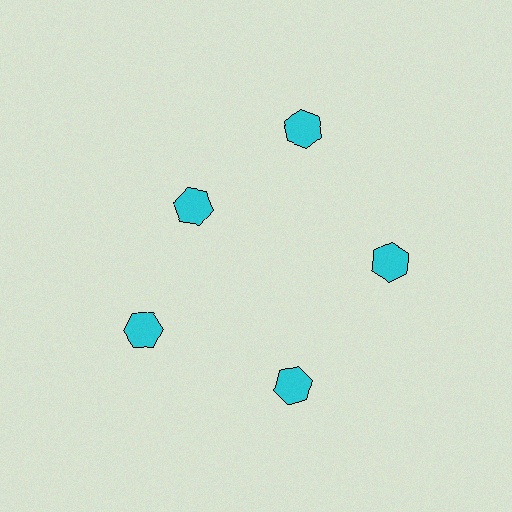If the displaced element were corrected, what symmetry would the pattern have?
It would have 5-fold rotational symmetry — the pattern would map onto itself every 72 degrees.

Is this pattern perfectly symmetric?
No. The 5 cyan hexagons are arranged in a ring, but one element near the 10 o'clock position is pulled inward toward the center, breaking the 5-fold rotational symmetry.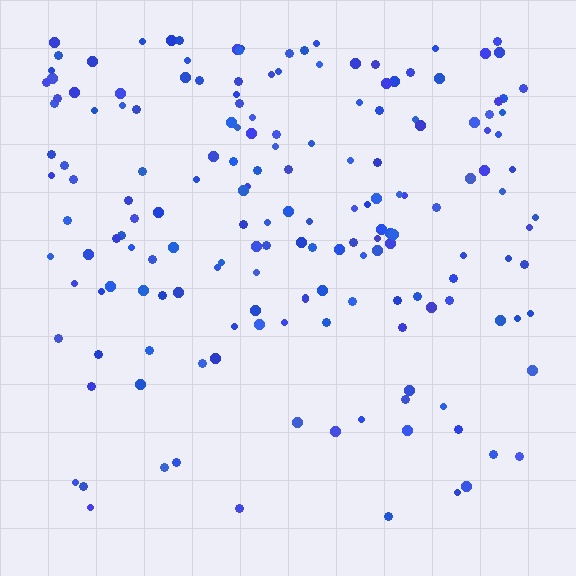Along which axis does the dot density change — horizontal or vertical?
Vertical.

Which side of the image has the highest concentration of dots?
The top.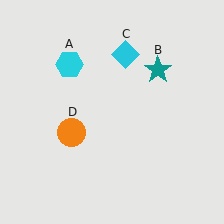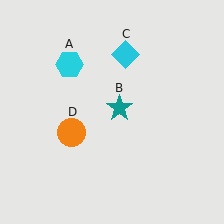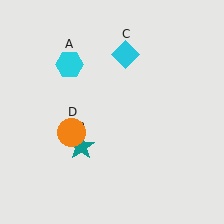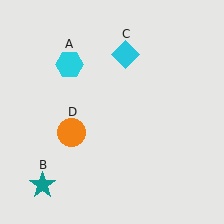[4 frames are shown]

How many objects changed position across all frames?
1 object changed position: teal star (object B).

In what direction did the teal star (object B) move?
The teal star (object B) moved down and to the left.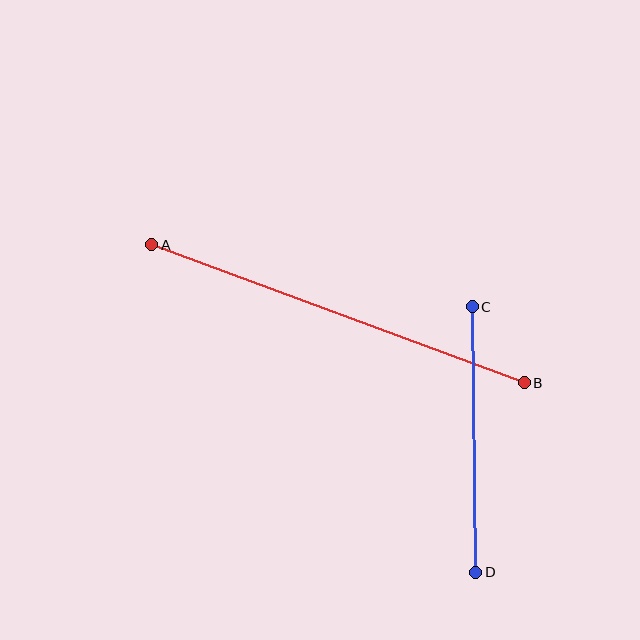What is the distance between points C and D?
The distance is approximately 266 pixels.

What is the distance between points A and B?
The distance is approximately 398 pixels.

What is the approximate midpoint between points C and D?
The midpoint is at approximately (474, 440) pixels.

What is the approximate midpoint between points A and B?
The midpoint is at approximately (338, 314) pixels.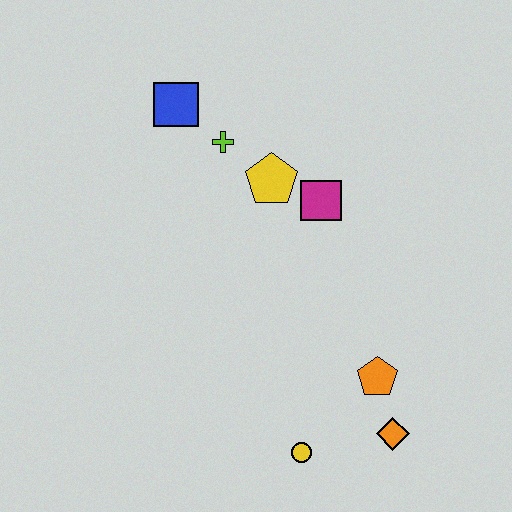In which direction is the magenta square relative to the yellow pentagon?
The magenta square is to the right of the yellow pentagon.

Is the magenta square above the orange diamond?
Yes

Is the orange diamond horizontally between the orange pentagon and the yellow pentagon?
No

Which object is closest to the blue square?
The lime cross is closest to the blue square.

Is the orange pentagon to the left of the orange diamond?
Yes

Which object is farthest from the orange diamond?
The blue square is farthest from the orange diamond.